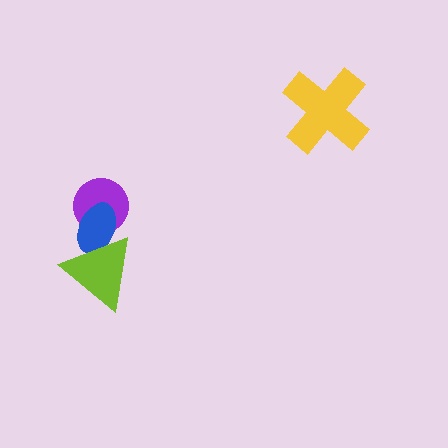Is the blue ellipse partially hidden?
Yes, it is partially covered by another shape.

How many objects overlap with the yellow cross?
0 objects overlap with the yellow cross.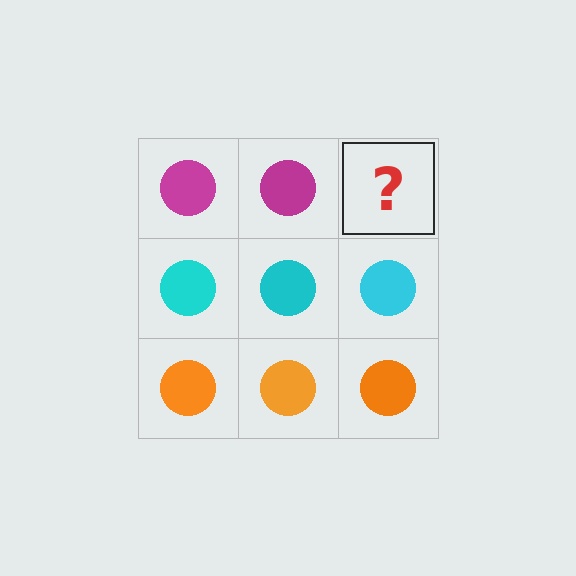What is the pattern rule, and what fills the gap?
The rule is that each row has a consistent color. The gap should be filled with a magenta circle.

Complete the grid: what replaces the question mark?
The question mark should be replaced with a magenta circle.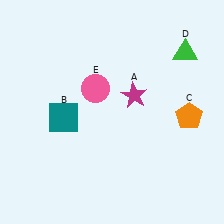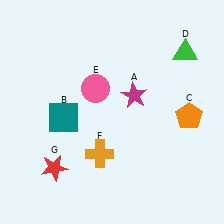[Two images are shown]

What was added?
An orange cross (F), a red star (G) were added in Image 2.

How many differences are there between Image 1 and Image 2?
There are 2 differences between the two images.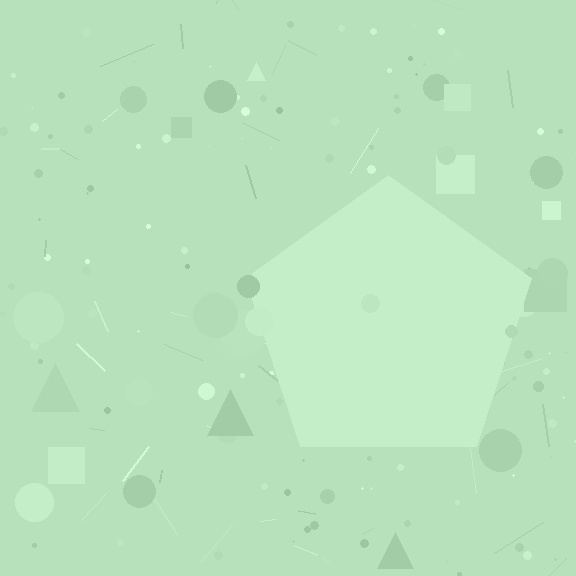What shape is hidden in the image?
A pentagon is hidden in the image.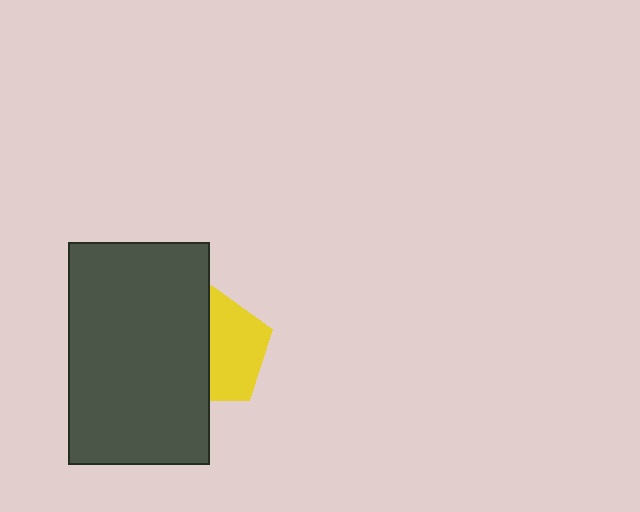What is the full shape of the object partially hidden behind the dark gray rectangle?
The partially hidden object is a yellow pentagon.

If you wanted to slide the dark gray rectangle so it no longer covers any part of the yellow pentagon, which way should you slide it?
Slide it left — that is the most direct way to separate the two shapes.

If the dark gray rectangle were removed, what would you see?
You would see the complete yellow pentagon.